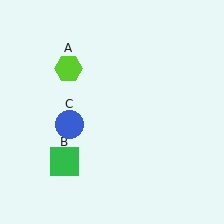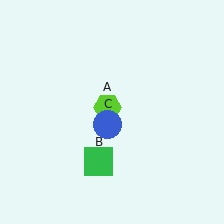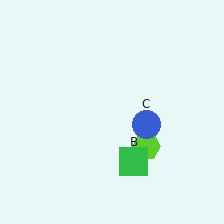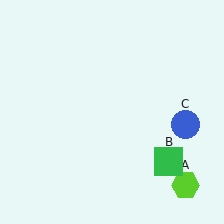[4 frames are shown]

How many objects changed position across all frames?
3 objects changed position: lime hexagon (object A), green square (object B), blue circle (object C).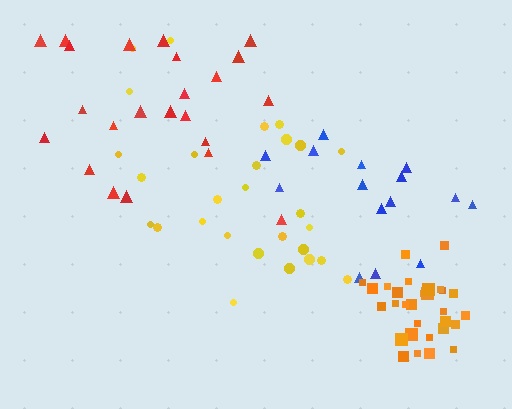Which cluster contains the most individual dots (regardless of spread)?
Orange (31).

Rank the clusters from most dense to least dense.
orange, yellow, blue, red.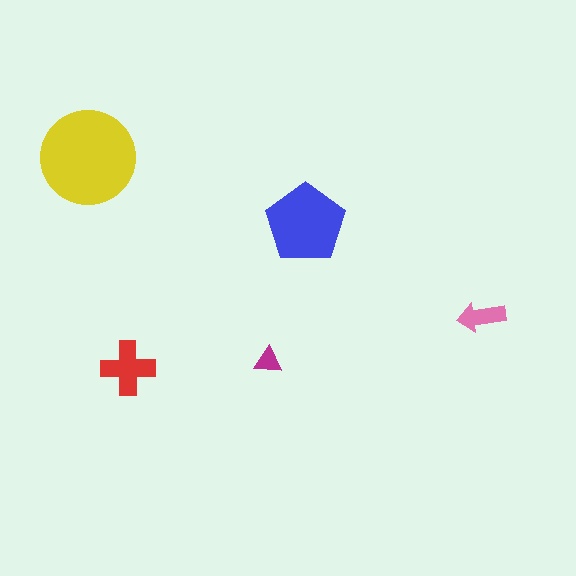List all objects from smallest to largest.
The magenta triangle, the pink arrow, the red cross, the blue pentagon, the yellow circle.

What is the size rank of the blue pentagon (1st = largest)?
2nd.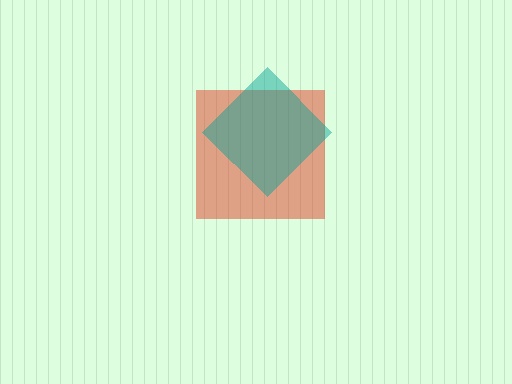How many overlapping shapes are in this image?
There are 2 overlapping shapes in the image.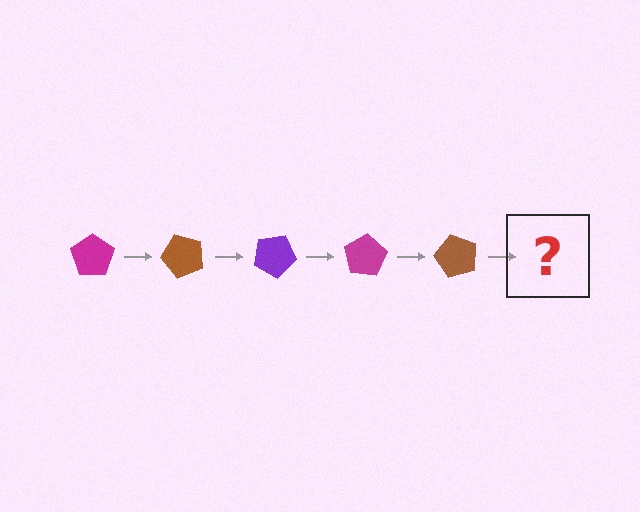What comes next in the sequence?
The next element should be a purple pentagon, rotated 250 degrees from the start.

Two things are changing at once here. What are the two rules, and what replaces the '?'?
The two rules are that it rotates 50 degrees each step and the color cycles through magenta, brown, and purple. The '?' should be a purple pentagon, rotated 250 degrees from the start.